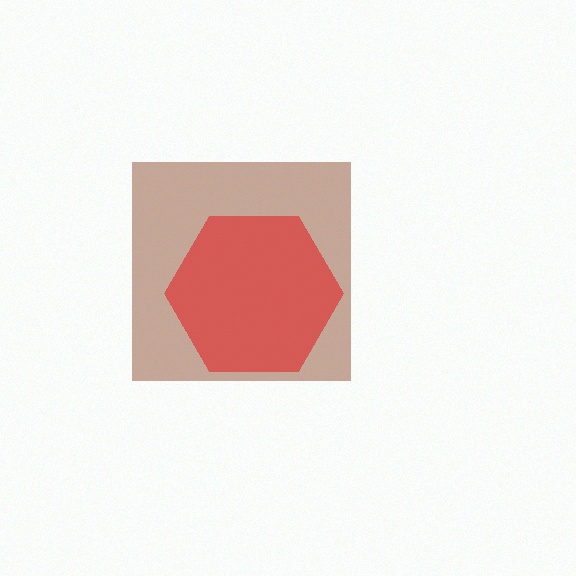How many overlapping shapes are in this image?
There are 2 overlapping shapes in the image.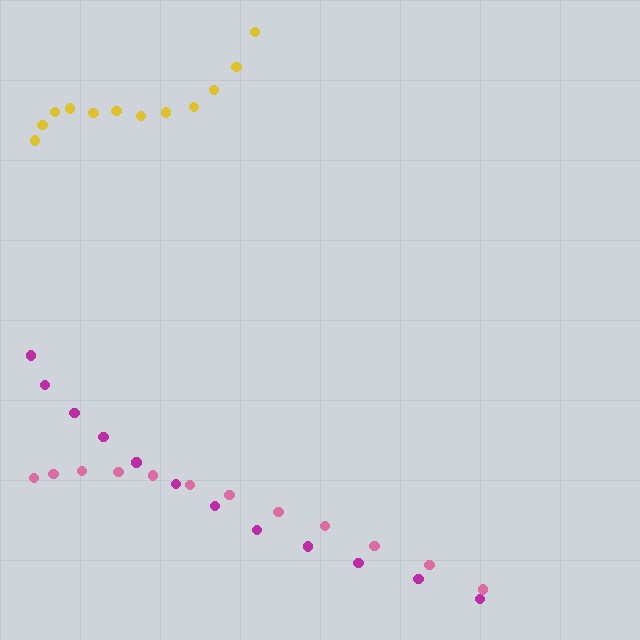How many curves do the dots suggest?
There are 3 distinct paths.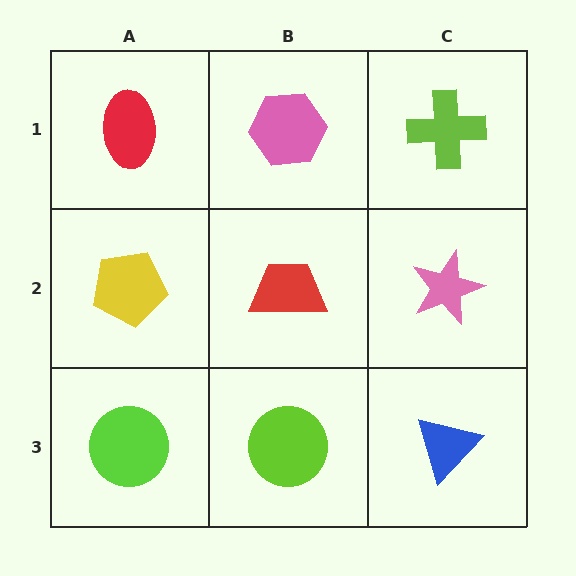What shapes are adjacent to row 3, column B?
A red trapezoid (row 2, column B), a lime circle (row 3, column A), a blue triangle (row 3, column C).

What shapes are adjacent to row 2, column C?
A lime cross (row 1, column C), a blue triangle (row 3, column C), a red trapezoid (row 2, column B).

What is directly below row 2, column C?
A blue triangle.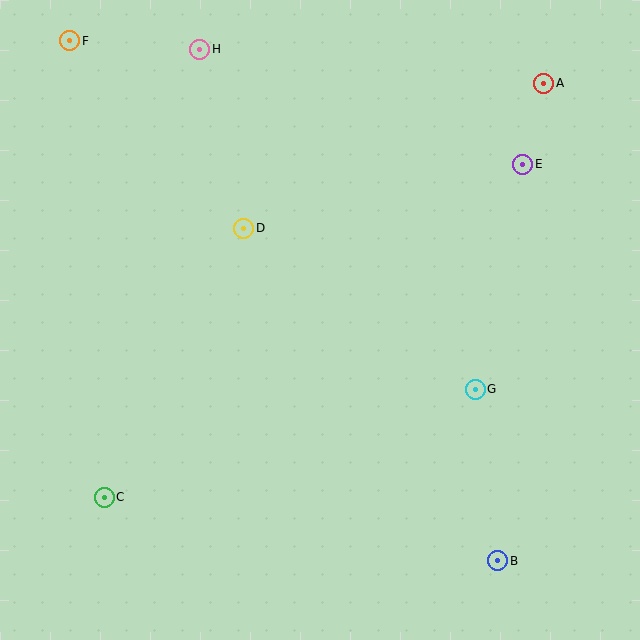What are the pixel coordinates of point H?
Point H is at (200, 49).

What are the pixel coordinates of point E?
Point E is at (523, 164).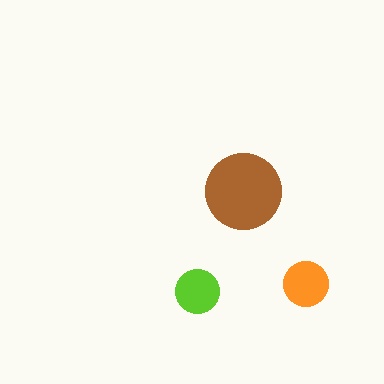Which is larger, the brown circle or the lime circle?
The brown one.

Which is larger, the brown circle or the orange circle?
The brown one.